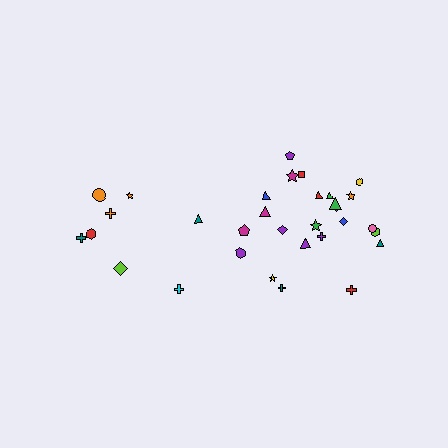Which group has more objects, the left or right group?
The right group.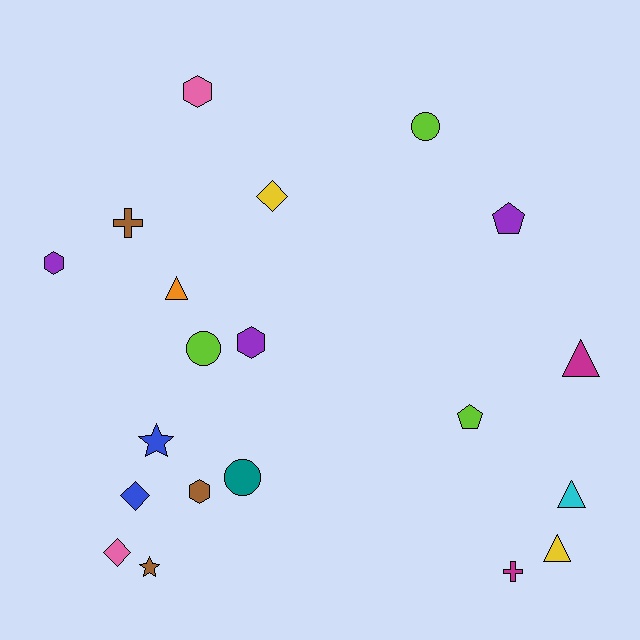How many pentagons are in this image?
There are 2 pentagons.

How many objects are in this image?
There are 20 objects.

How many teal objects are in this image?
There is 1 teal object.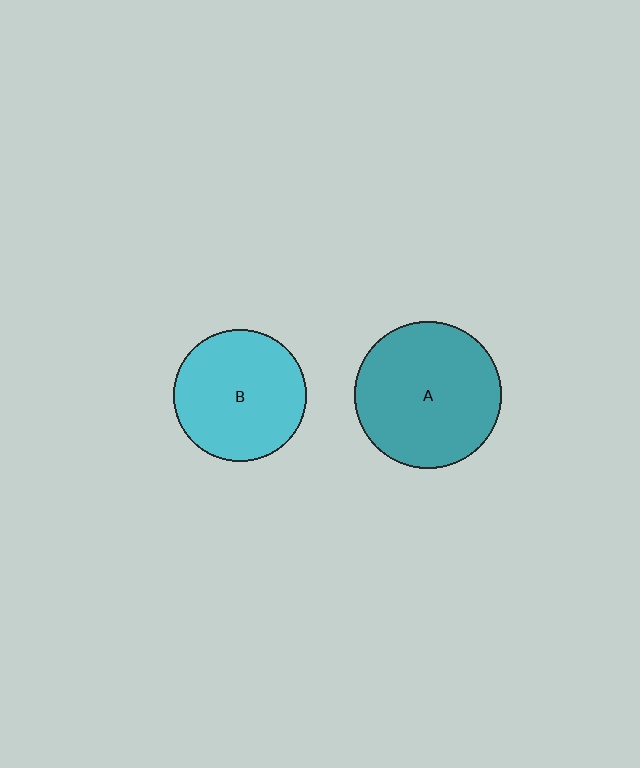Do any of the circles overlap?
No, none of the circles overlap.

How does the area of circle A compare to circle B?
Approximately 1.2 times.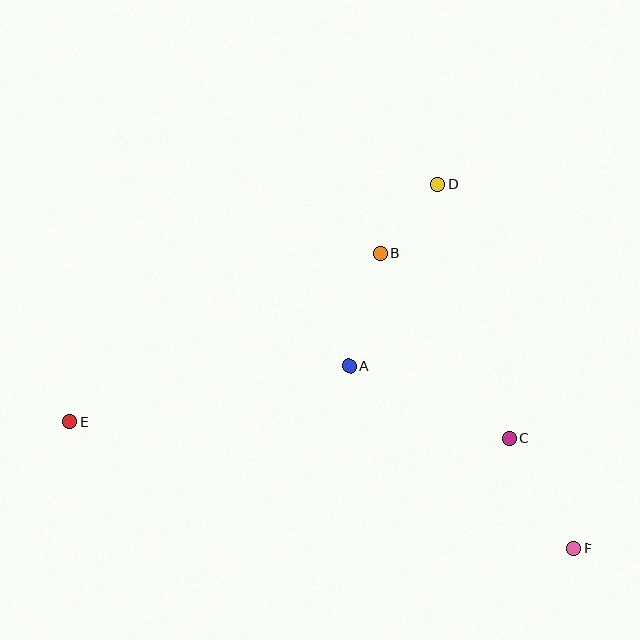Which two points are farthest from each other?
Points E and F are farthest from each other.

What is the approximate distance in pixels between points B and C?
The distance between B and C is approximately 226 pixels.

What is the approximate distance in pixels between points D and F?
The distance between D and F is approximately 389 pixels.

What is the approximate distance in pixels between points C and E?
The distance between C and E is approximately 440 pixels.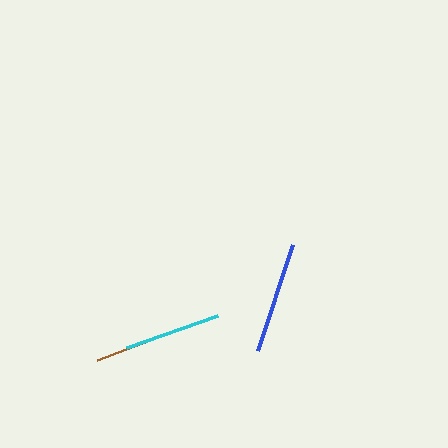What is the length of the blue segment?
The blue segment is approximately 112 pixels long.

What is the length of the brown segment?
The brown segment is approximately 111 pixels long.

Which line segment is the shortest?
The cyan line is the shortest at approximately 96 pixels.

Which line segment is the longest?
The blue line is the longest at approximately 112 pixels.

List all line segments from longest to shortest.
From longest to shortest: blue, brown, cyan.